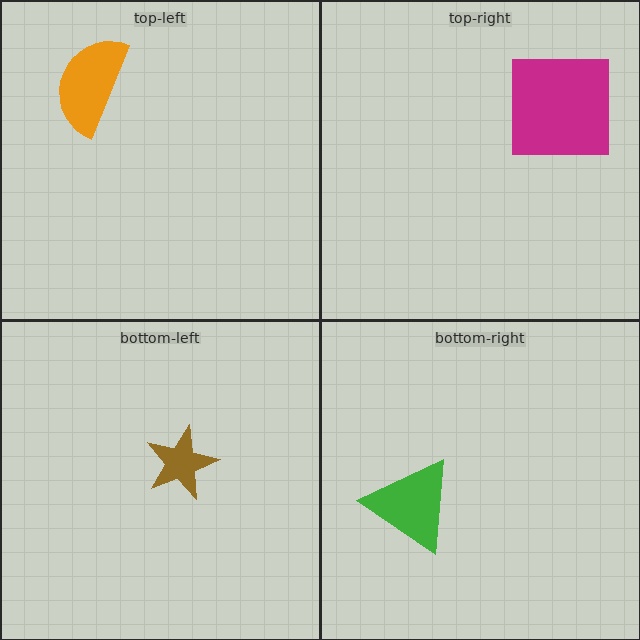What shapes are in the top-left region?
The orange semicircle.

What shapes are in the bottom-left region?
The brown star.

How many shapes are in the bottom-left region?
1.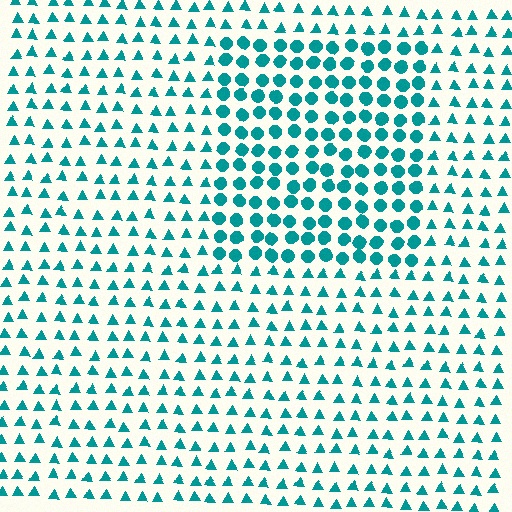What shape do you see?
I see a rectangle.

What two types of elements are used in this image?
The image uses circles inside the rectangle region and triangles outside it.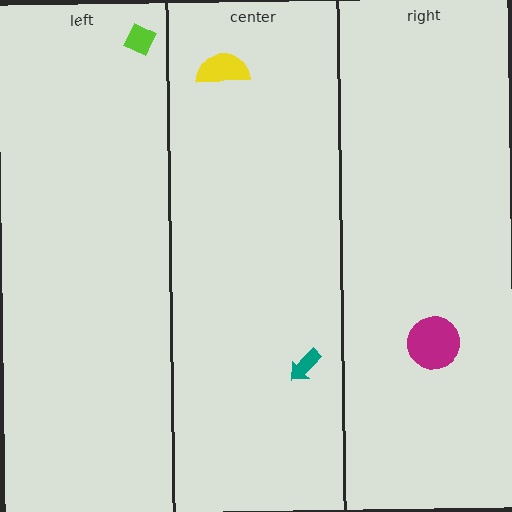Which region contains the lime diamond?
The left region.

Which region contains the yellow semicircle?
The center region.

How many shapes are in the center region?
2.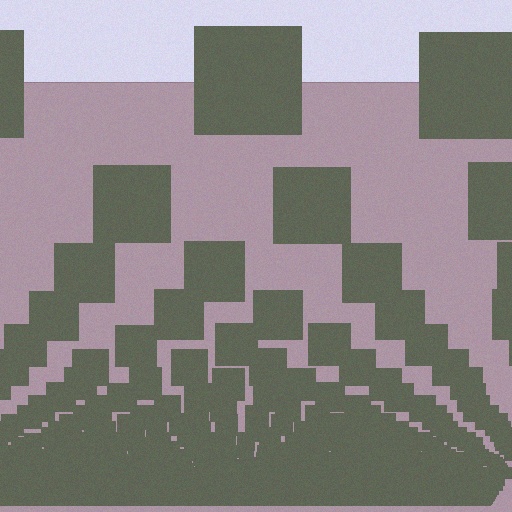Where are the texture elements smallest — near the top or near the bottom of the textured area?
Near the bottom.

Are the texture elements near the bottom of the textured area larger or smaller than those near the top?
Smaller. The gradient is inverted — elements near the bottom are smaller and denser.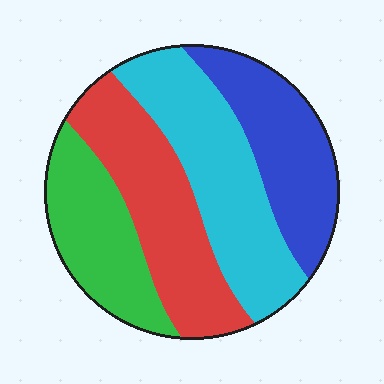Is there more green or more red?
Red.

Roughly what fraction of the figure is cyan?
Cyan takes up about one third (1/3) of the figure.